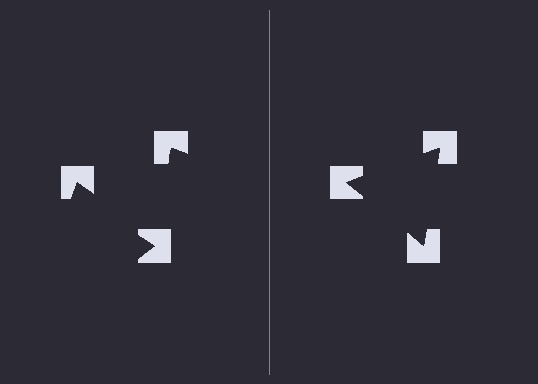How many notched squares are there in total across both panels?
6 — 3 on each side.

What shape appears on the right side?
An illusory triangle.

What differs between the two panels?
The notched squares are positioned identically on both sides; only the wedge orientations differ. On the right they align to a triangle; on the left they are misaligned.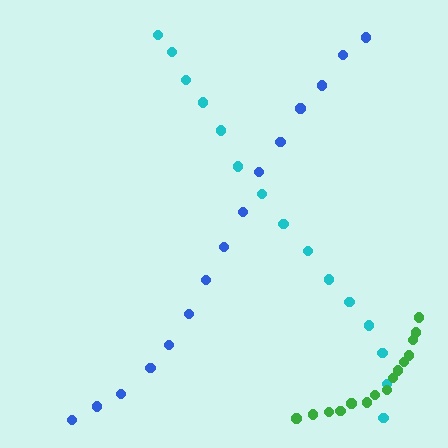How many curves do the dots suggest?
There are 3 distinct paths.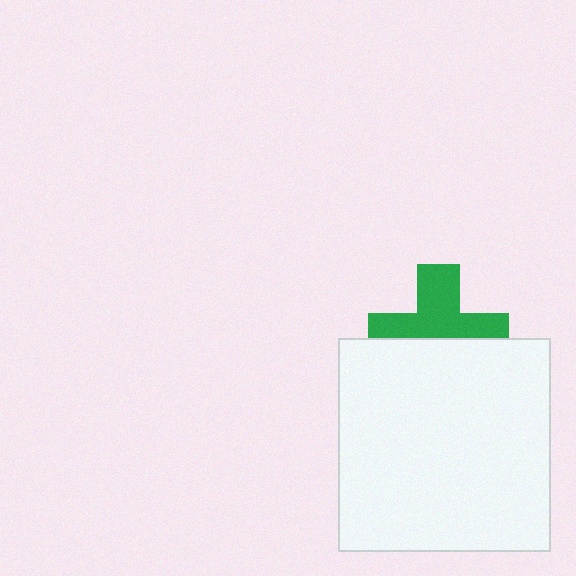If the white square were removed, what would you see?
You would see the complete green cross.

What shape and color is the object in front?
The object in front is a white square.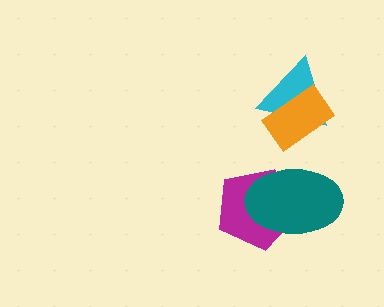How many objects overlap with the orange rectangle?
1 object overlaps with the orange rectangle.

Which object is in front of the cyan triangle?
The orange rectangle is in front of the cyan triangle.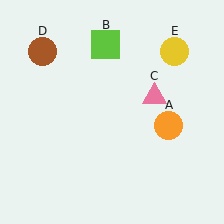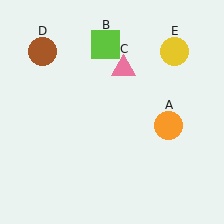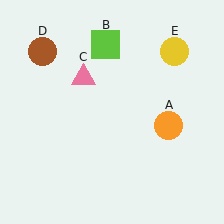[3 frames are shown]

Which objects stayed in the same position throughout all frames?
Orange circle (object A) and lime square (object B) and brown circle (object D) and yellow circle (object E) remained stationary.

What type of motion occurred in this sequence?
The pink triangle (object C) rotated counterclockwise around the center of the scene.